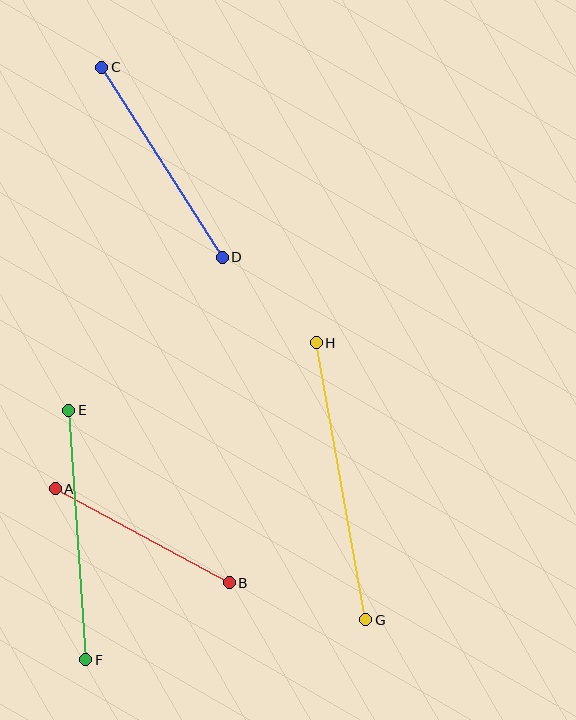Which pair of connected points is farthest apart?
Points G and H are farthest apart.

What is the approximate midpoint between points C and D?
The midpoint is at approximately (162, 162) pixels.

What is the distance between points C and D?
The distance is approximately 225 pixels.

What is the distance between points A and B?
The distance is approximately 198 pixels.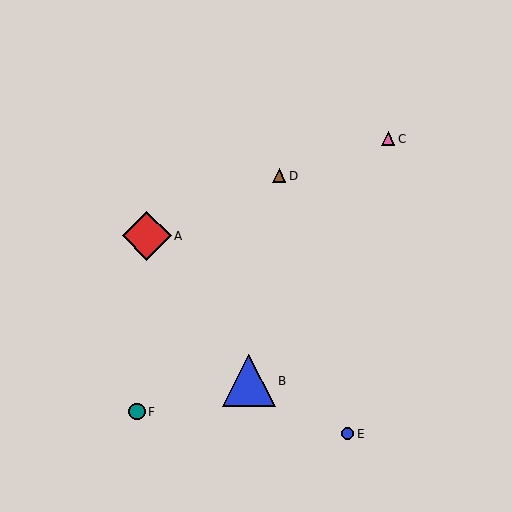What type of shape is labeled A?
Shape A is a red diamond.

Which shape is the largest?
The blue triangle (labeled B) is the largest.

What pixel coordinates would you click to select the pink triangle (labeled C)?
Click at (388, 139) to select the pink triangle C.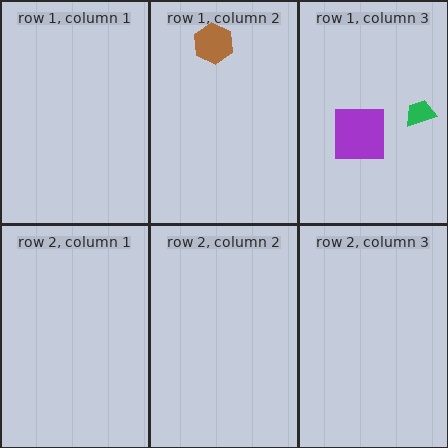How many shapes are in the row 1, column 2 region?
1.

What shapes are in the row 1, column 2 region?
The brown hexagon.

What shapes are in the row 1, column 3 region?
The green trapezoid, the purple square.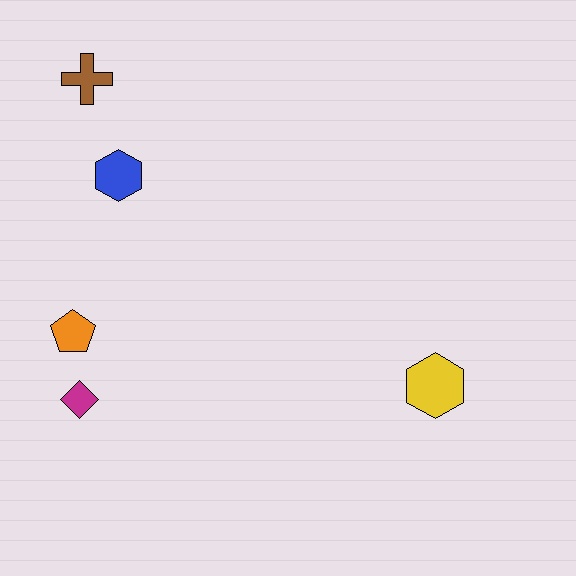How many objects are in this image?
There are 5 objects.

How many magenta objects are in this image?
There is 1 magenta object.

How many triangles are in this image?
There are no triangles.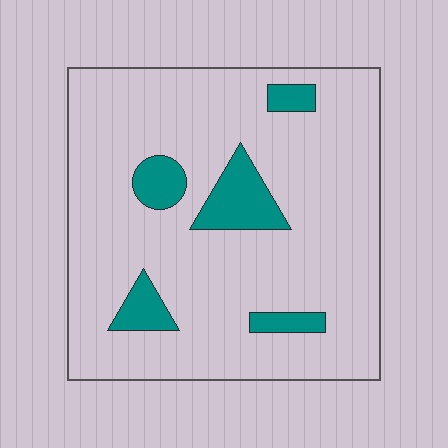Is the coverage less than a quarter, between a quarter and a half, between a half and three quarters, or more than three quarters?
Less than a quarter.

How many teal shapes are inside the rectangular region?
5.